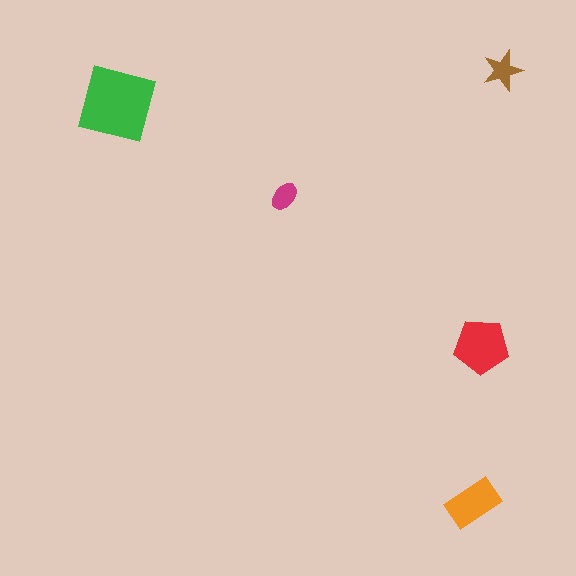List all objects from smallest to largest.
The magenta ellipse, the brown star, the orange rectangle, the red pentagon, the green square.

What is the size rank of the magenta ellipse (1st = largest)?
5th.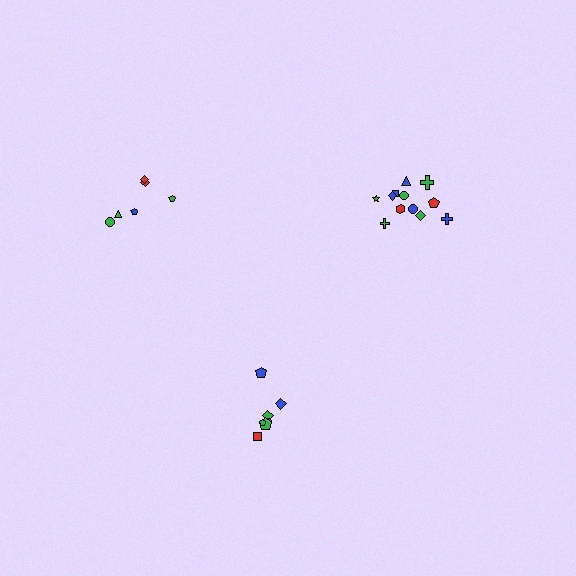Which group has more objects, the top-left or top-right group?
The top-right group.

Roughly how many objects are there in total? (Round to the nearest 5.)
Roughly 25 objects in total.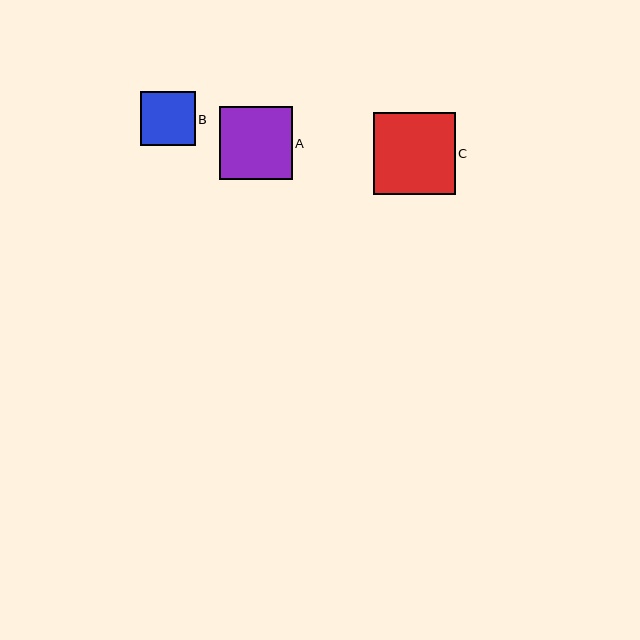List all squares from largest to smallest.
From largest to smallest: C, A, B.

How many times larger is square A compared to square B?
Square A is approximately 1.3 times the size of square B.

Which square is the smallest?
Square B is the smallest with a size of approximately 55 pixels.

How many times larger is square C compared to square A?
Square C is approximately 1.1 times the size of square A.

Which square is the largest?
Square C is the largest with a size of approximately 82 pixels.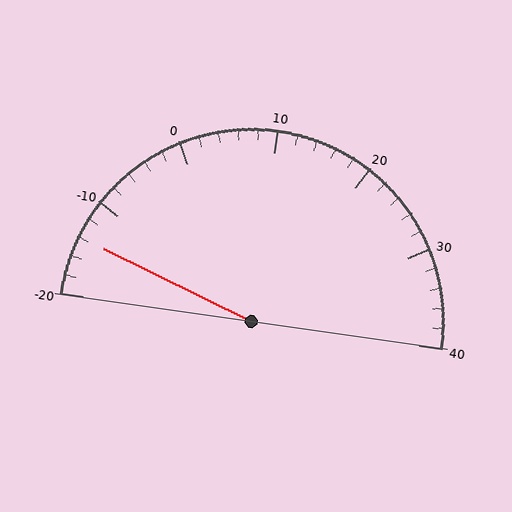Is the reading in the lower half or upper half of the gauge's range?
The reading is in the lower half of the range (-20 to 40).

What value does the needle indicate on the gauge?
The needle indicates approximately -14.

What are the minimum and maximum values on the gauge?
The gauge ranges from -20 to 40.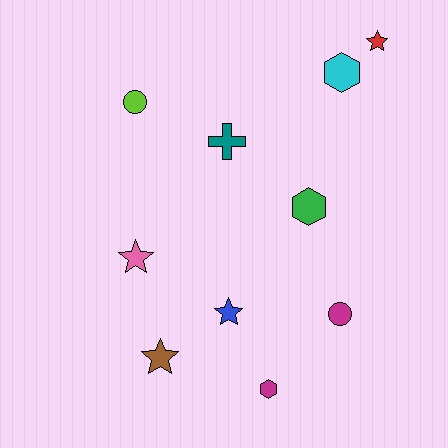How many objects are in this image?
There are 10 objects.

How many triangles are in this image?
There are no triangles.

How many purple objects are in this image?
There are no purple objects.